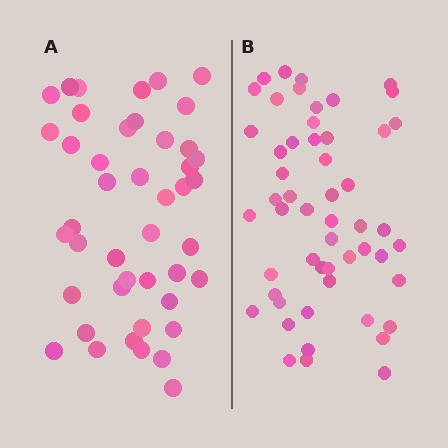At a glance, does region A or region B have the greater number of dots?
Region B (the right region) has more dots.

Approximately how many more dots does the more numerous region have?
Region B has roughly 8 or so more dots than region A.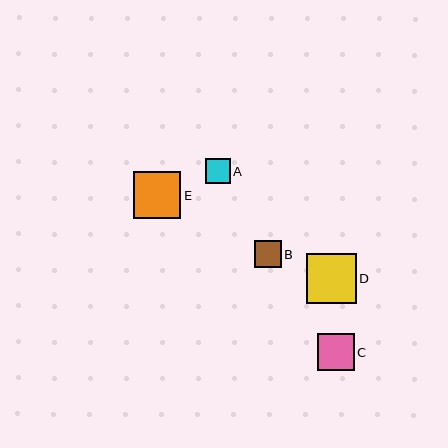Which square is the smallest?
Square A is the smallest with a size of approximately 24 pixels.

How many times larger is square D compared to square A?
Square D is approximately 2.0 times the size of square A.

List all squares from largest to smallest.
From largest to smallest: D, E, C, B, A.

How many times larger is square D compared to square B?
Square D is approximately 1.9 times the size of square B.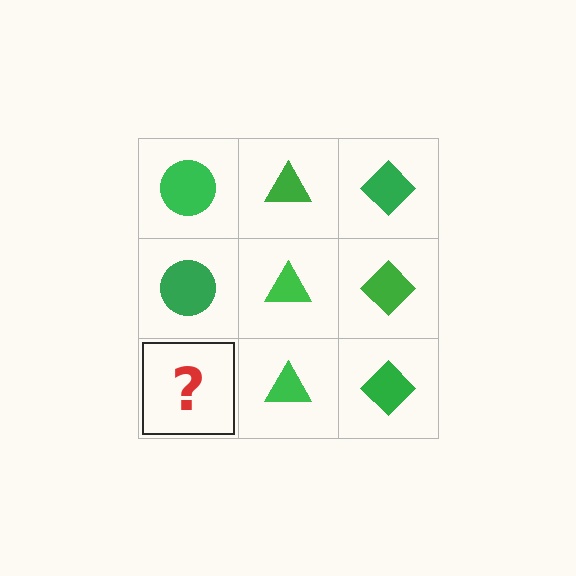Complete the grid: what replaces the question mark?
The question mark should be replaced with a green circle.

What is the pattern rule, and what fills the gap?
The rule is that each column has a consistent shape. The gap should be filled with a green circle.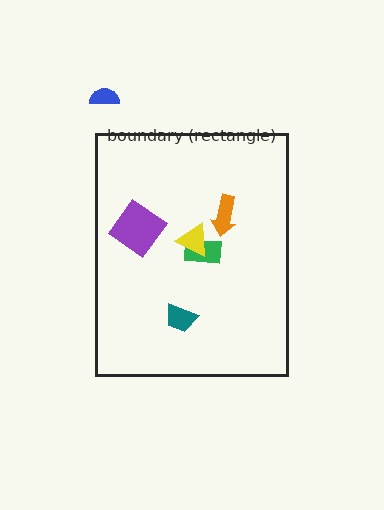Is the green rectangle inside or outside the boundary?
Inside.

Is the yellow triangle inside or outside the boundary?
Inside.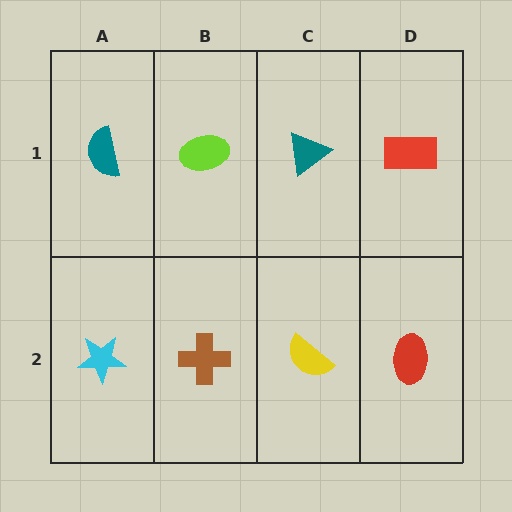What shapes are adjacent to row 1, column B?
A brown cross (row 2, column B), a teal semicircle (row 1, column A), a teal triangle (row 1, column C).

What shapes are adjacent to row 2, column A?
A teal semicircle (row 1, column A), a brown cross (row 2, column B).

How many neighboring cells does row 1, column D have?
2.